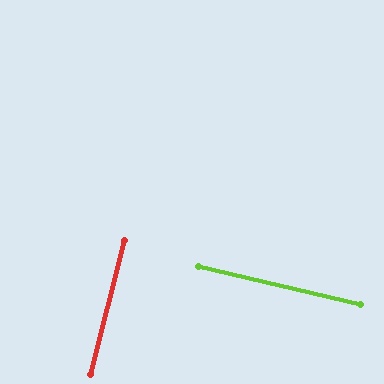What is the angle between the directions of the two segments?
Approximately 89 degrees.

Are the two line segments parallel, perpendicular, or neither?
Perpendicular — they meet at approximately 89°.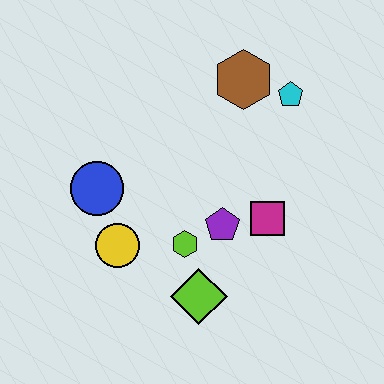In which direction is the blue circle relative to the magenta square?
The blue circle is to the left of the magenta square.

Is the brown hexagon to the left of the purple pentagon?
No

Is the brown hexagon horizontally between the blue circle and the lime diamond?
No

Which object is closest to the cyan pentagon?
The brown hexagon is closest to the cyan pentagon.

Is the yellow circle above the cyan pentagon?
No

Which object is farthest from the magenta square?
The blue circle is farthest from the magenta square.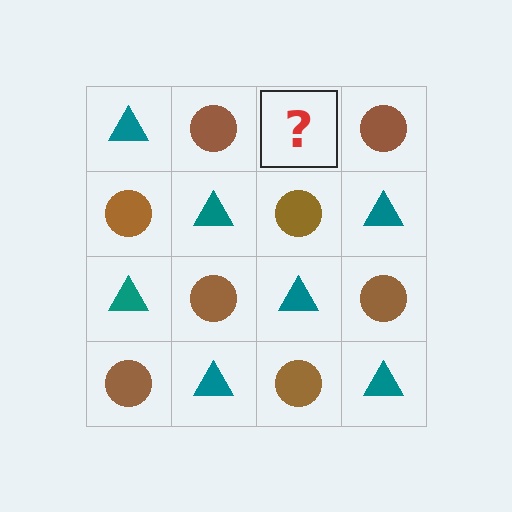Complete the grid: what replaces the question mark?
The question mark should be replaced with a teal triangle.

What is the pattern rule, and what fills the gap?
The rule is that it alternates teal triangle and brown circle in a checkerboard pattern. The gap should be filled with a teal triangle.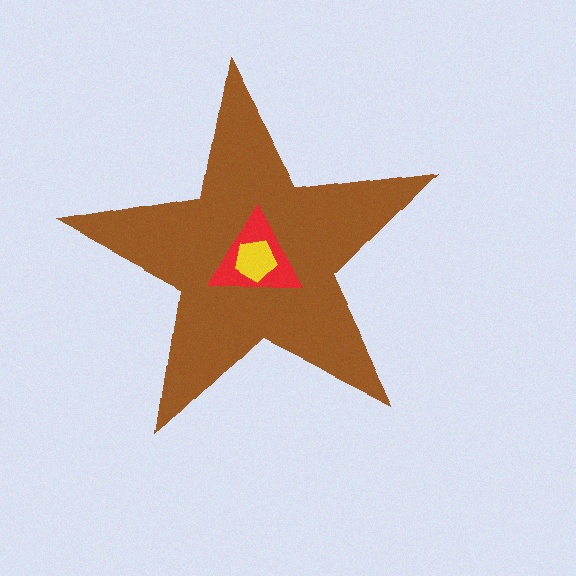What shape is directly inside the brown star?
The red triangle.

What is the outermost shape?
The brown star.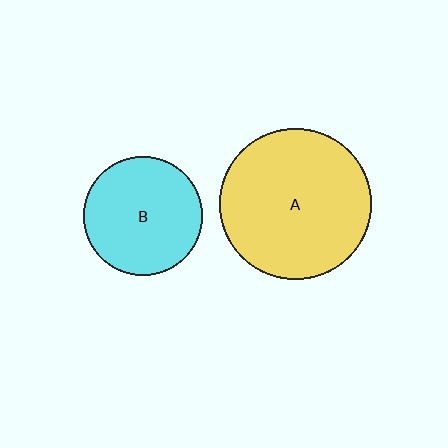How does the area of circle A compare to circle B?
Approximately 1.6 times.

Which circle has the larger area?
Circle A (yellow).